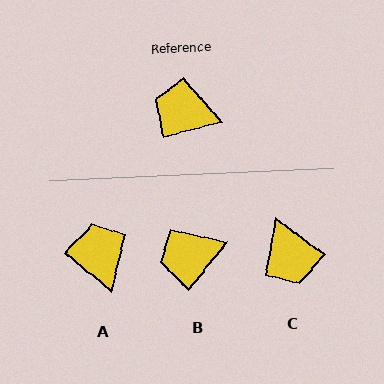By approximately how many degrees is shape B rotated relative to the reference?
Approximately 37 degrees counter-clockwise.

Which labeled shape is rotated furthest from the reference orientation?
C, about 128 degrees away.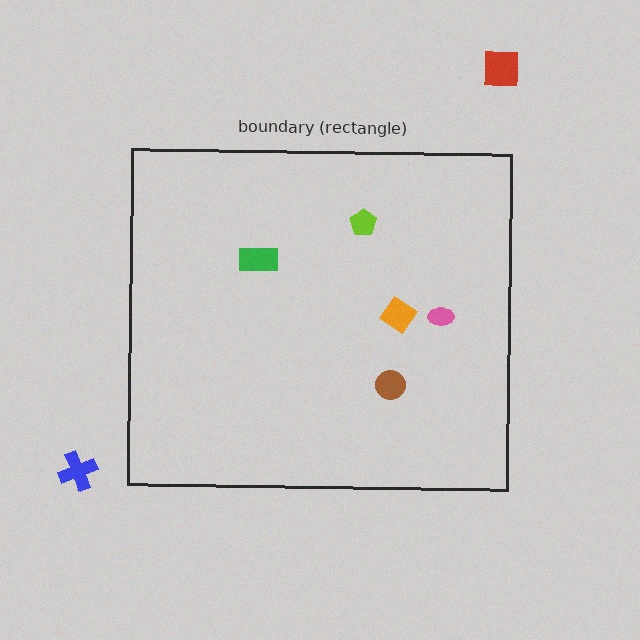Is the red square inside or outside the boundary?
Outside.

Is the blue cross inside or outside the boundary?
Outside.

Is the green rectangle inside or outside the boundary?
Inside.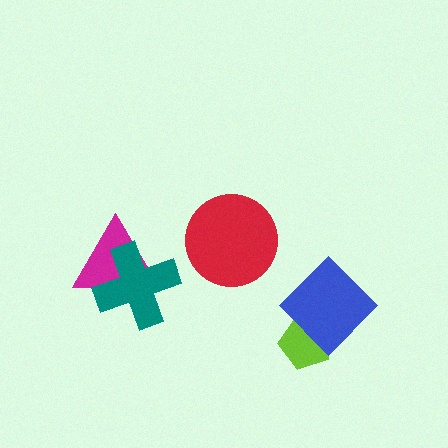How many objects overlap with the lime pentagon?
1 object overlaps with the lime pentagon.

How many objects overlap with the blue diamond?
1 object overlaps with the blue diamond.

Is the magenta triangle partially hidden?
Yes, it is partially covered by another shape.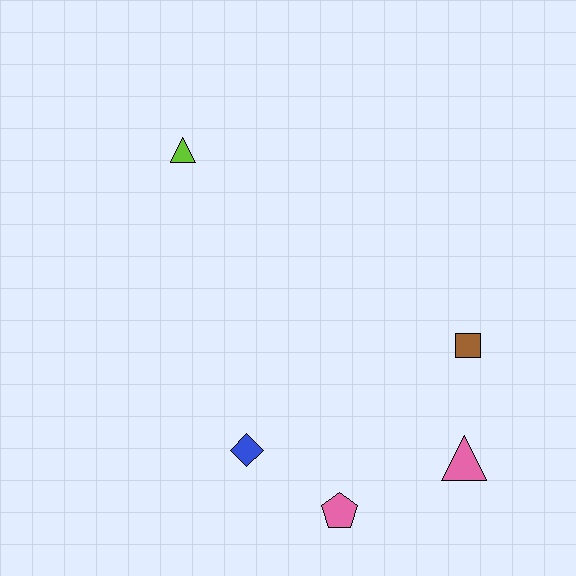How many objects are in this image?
There are 5 objects.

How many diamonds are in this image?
There is 1 diamond.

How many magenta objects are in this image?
There are no magenta objects.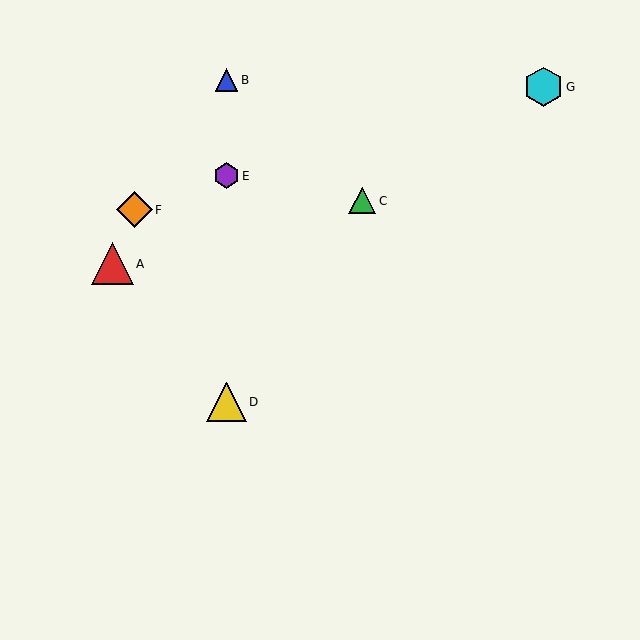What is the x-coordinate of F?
Object F is at x≈134.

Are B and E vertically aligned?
Yes, both are at x≈227.